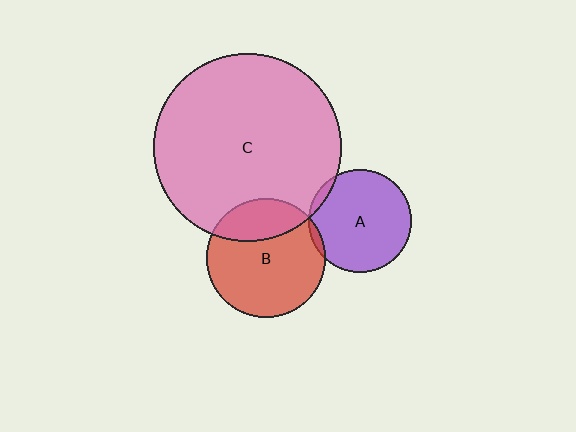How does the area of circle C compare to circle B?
Approximately 2.5 times.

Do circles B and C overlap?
Yes.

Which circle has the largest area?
Circle C (pink).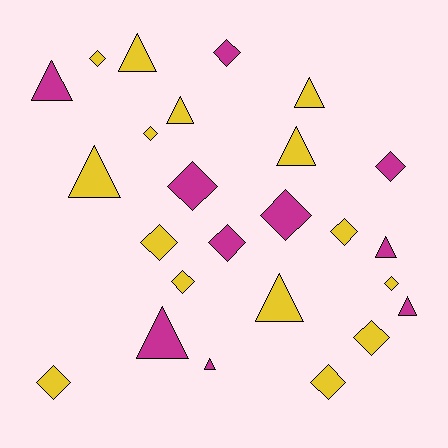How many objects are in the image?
There are 25 objects.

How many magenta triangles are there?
There are 5 magenta triangles.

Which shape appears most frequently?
Diamond, with 14 objects.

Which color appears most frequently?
Yellow, with 15 objects.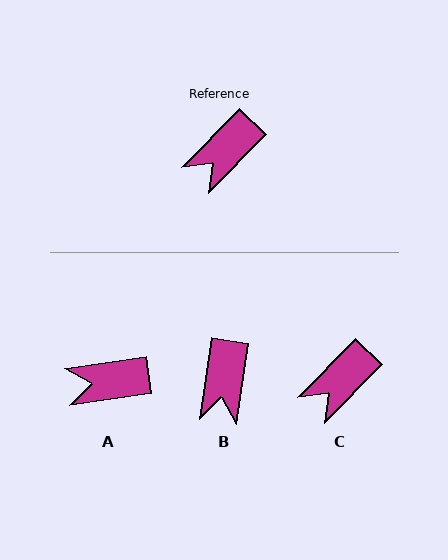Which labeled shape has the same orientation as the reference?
C.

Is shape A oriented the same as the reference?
No, it is off by about 38 degrees.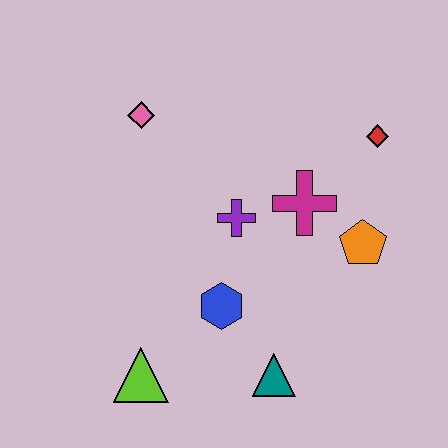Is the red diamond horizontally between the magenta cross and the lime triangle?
No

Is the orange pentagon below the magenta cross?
Yes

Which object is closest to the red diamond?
The magenta cross is closest to the red diamond.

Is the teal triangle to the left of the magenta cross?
Yes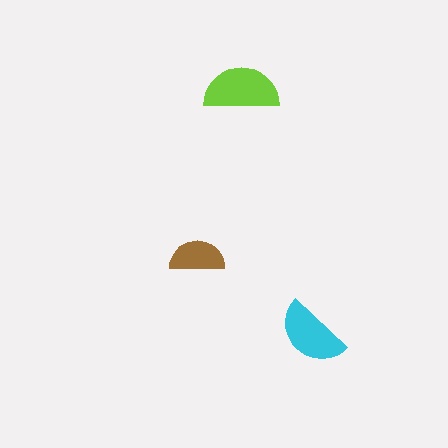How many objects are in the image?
There are 3 objects in the image.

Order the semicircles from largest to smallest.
the lime one, the cyan one, the brown one.